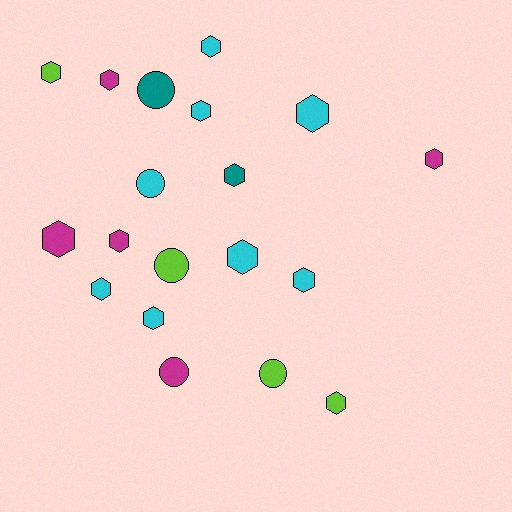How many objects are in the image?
There are 19 objects.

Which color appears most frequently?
Cyan, with 8 objects.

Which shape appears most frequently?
Hexagon, with 14 objects.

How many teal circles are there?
There is 1 teal circle.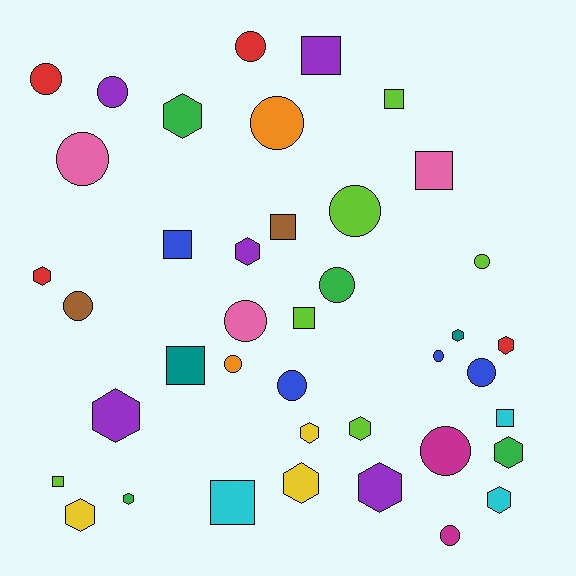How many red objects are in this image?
There are 4 red objects.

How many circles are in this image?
There are 16 circles.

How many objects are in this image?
There are 40 objects.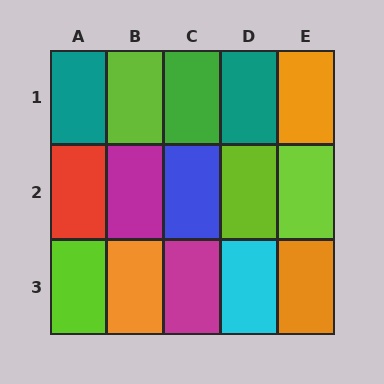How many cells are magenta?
2 cells are magenta.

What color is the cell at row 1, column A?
Teal.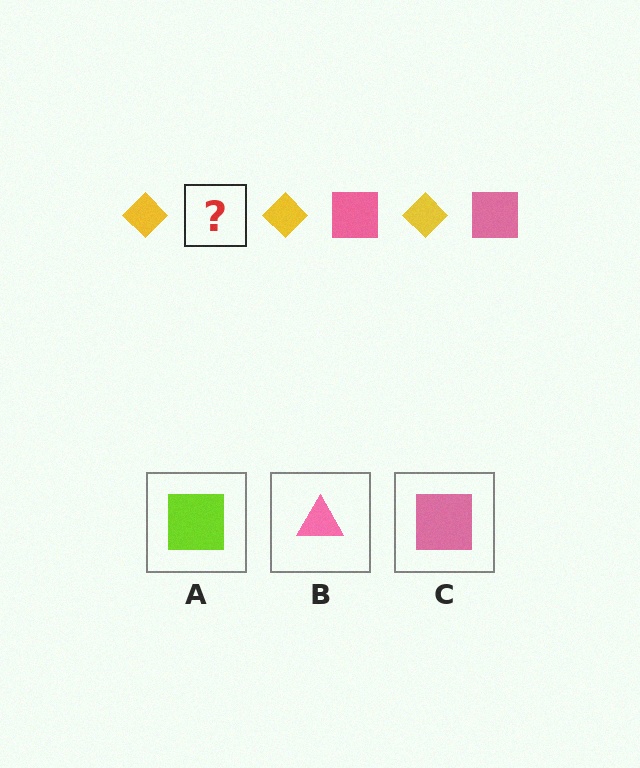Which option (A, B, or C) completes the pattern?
C.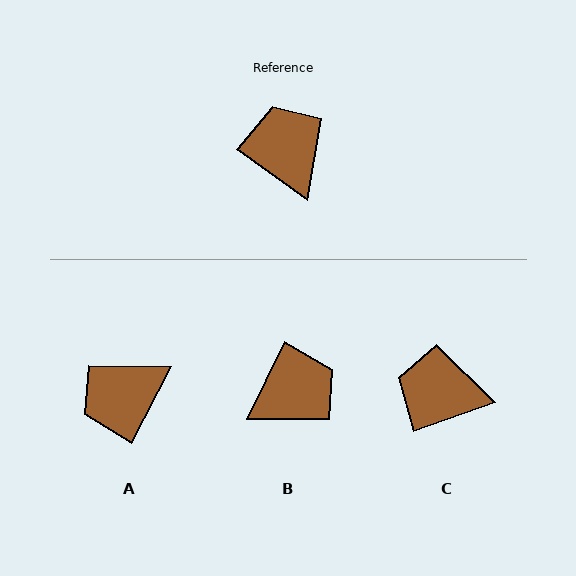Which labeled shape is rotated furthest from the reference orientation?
A, about 99 degrees away.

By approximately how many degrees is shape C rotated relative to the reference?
Approximately 55 degrees counter-clockwise.